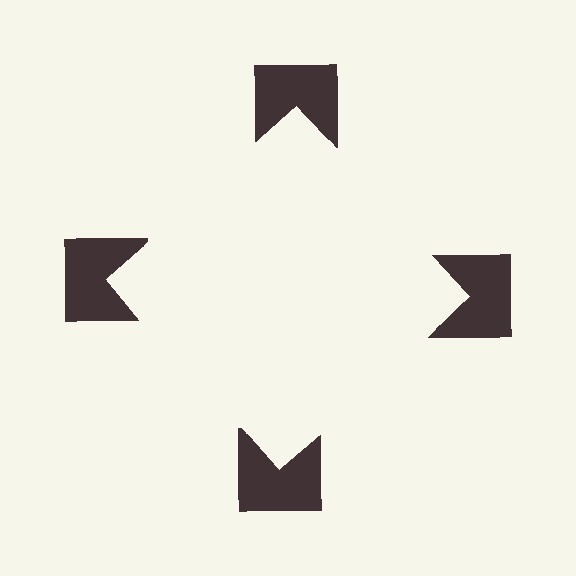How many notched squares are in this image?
There are 4 — one at each vertex of the illusory square.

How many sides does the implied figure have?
4 sides.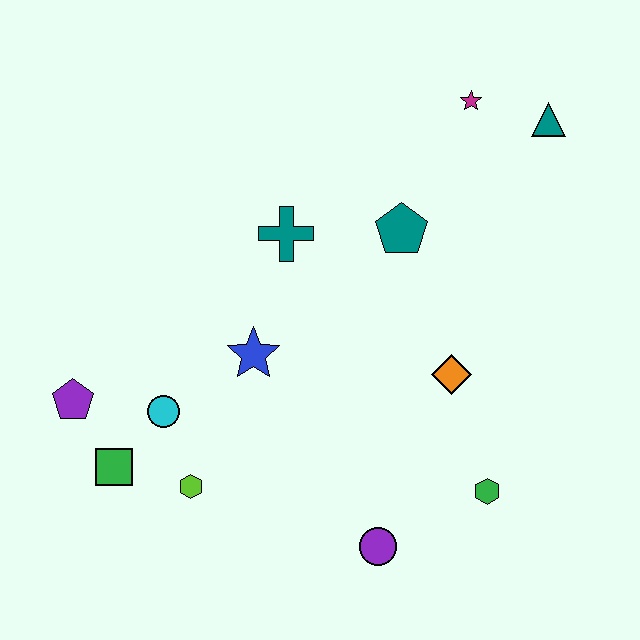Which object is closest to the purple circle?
The green hexagon is closest to the purple circle.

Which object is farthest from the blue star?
The teal triangle is farthest from the blue star.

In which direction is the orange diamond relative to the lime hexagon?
The orange diamond is to the right of the lime hexagon.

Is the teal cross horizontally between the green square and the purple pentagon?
No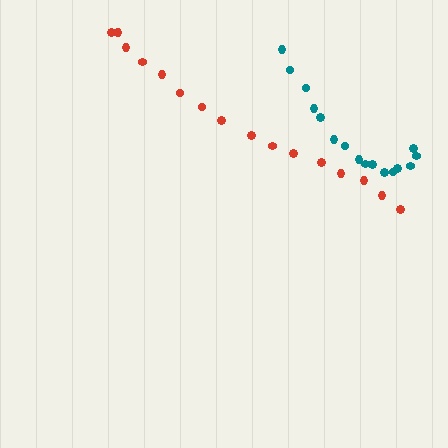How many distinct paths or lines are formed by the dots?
There are 2 distinct paths.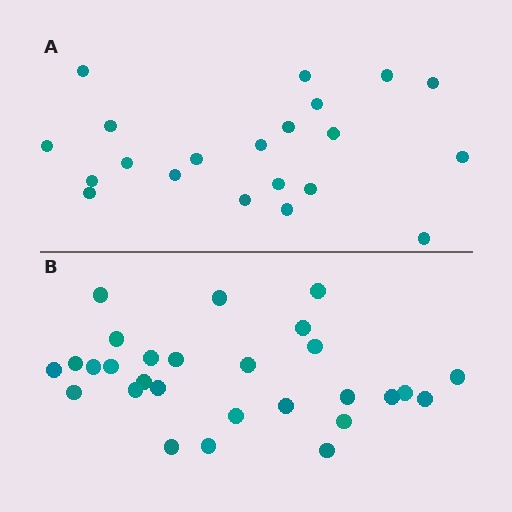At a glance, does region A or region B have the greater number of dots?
Region B (the bottom region) has more dots.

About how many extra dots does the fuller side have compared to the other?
Region B has roughly 8 or so more dots than region A.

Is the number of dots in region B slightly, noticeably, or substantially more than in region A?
Region B has noticeably more, but not dramatically so. The ratio is roughly 1.3 to 1.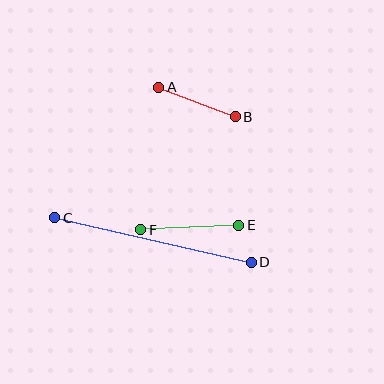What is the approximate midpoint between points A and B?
The midpoint is at approximately (197, 102) pixels.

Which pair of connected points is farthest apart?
Points C and D are farthest apart.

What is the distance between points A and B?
The distance is approximately 82 pixels.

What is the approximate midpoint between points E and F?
The midpoint is at approximately (190, 227) pixels.